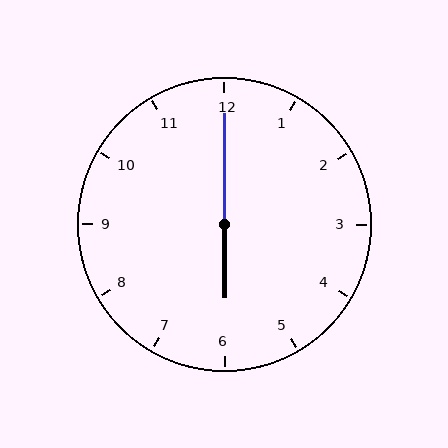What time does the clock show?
6:00.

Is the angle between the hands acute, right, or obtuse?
It is obtuse.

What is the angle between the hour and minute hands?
Approximately 180 degrees.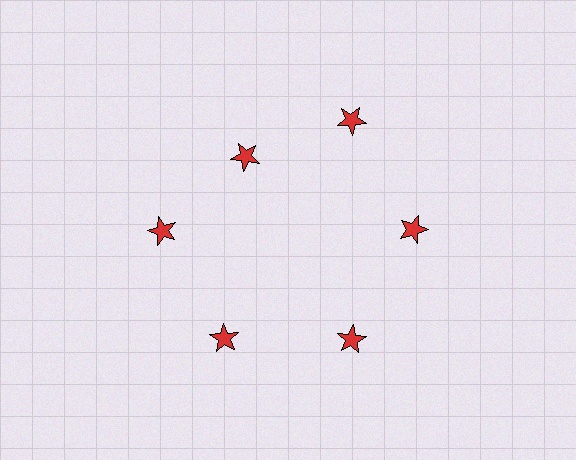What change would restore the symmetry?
The symmetry would be restored by moving it outward, back onto the ring so that all 6 stars sit at equal angles and equal distance from the center.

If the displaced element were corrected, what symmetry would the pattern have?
It would have 6-fold rotational symmetry — the pattern would map onto itself every 60 degrees.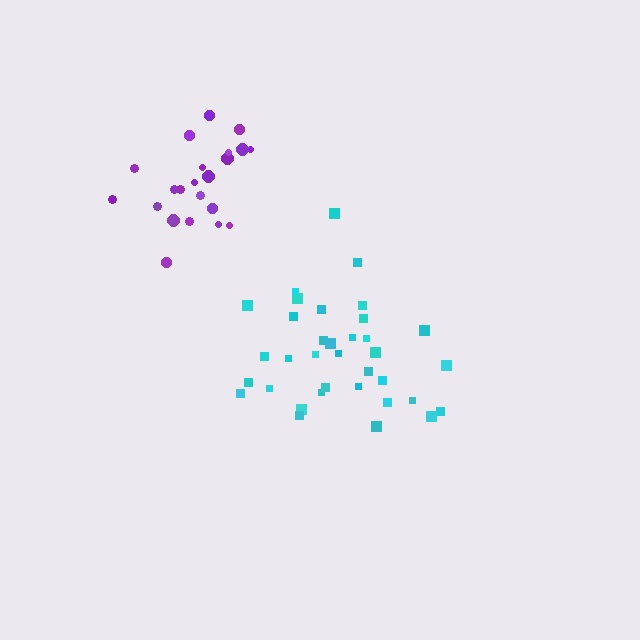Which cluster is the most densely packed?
Purple.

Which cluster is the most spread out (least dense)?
Cyan.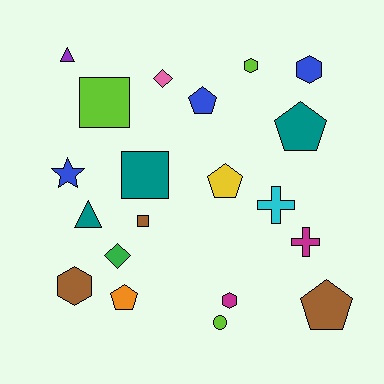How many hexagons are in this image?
There are 4 hexagons.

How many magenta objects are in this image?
There are 2 magenta objects.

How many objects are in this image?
There are 20 objects.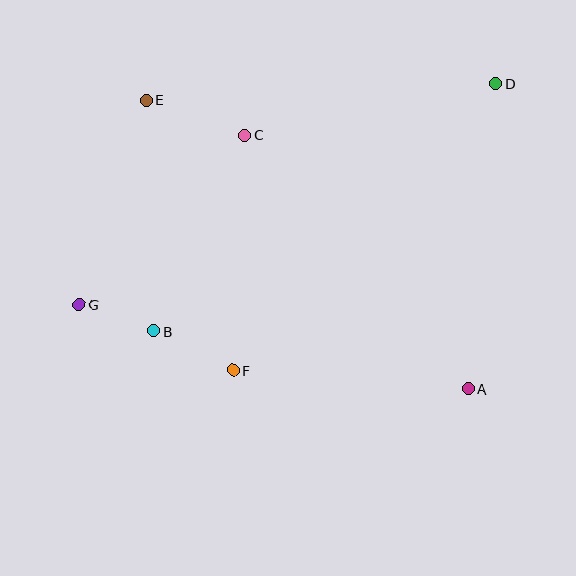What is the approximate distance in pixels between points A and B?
The distance between A and B is approximately 320 pixels.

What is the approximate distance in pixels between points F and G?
The distance between F and G is approximately 168 pixels.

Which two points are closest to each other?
Points B and G are closest to each other.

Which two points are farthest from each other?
Points D and G are farthest from each other.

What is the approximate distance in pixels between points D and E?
The distance between D and E is approximately 350 pixels.